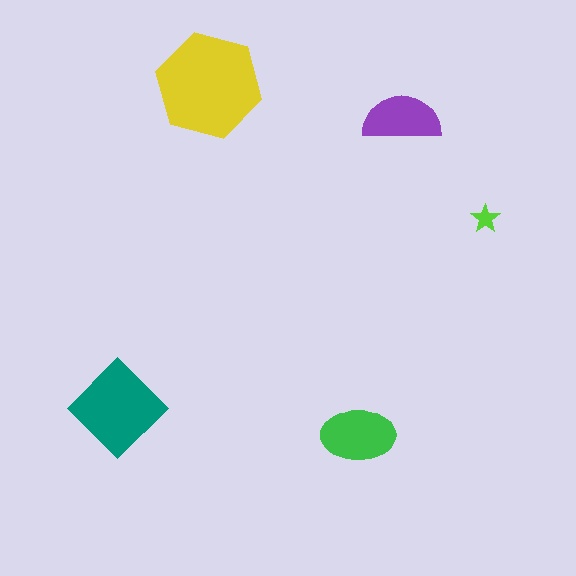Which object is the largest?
The yellow hexagon.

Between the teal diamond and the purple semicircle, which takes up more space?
The teal diamond.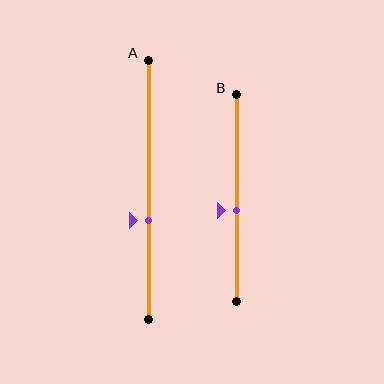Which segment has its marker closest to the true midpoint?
Segment B has its marker closest to the true midpoint.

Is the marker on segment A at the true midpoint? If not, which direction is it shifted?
No, the marker on segment A is shifted downward by about 12% of the segment length.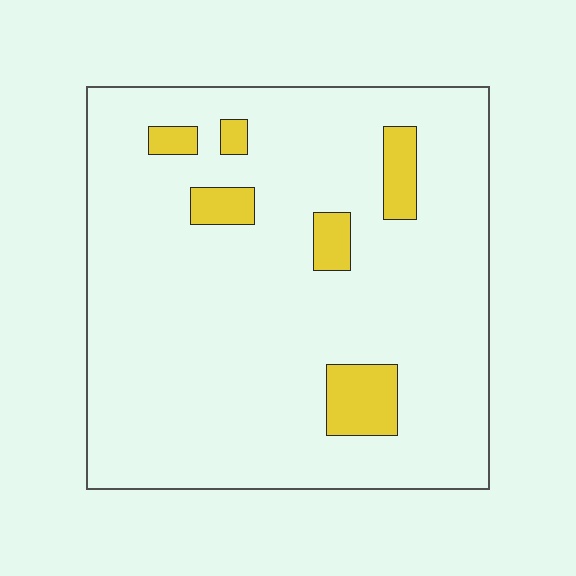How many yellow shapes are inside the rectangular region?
6.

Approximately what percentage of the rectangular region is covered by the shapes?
Approximately 10%.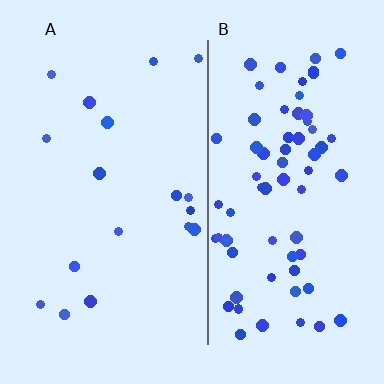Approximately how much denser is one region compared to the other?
Approximately 4.0× — region B over region A.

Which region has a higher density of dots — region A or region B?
B (the right).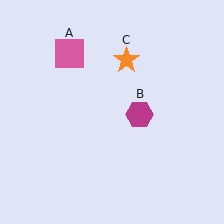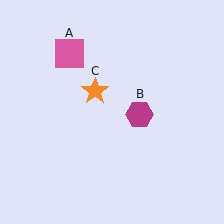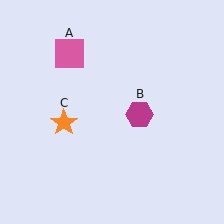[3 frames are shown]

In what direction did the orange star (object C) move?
The orange star (object C) moved down and to the left.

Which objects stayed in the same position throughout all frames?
Pink square (object A) and magenta hexagon (object B) remained stationary.